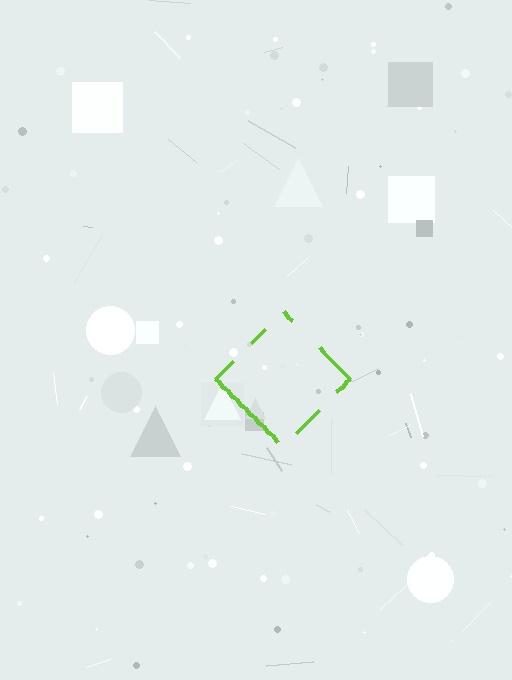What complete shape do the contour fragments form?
The contour fragments form a diamond.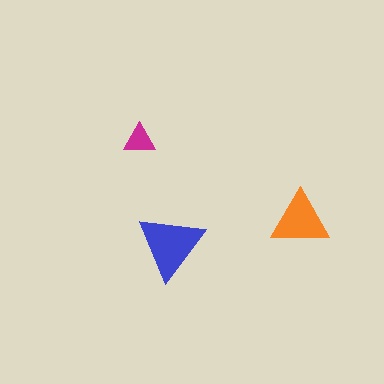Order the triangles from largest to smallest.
the blue one, the orange one, the magenta one.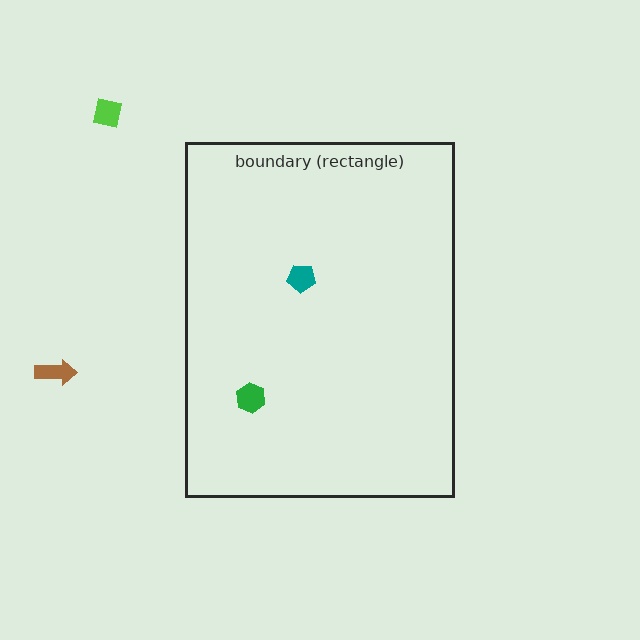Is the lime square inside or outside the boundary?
Outside.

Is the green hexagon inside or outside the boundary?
Inside.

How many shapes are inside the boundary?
2 inside, 2 outside.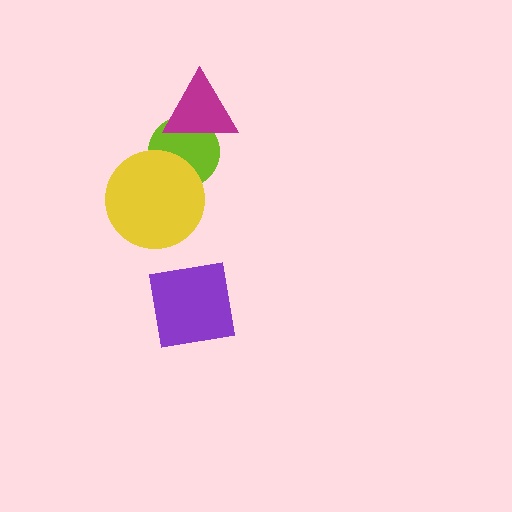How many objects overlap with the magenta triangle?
1 object overlaps with the magenta triangle.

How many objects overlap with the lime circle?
2 objects overlap with the lime circle.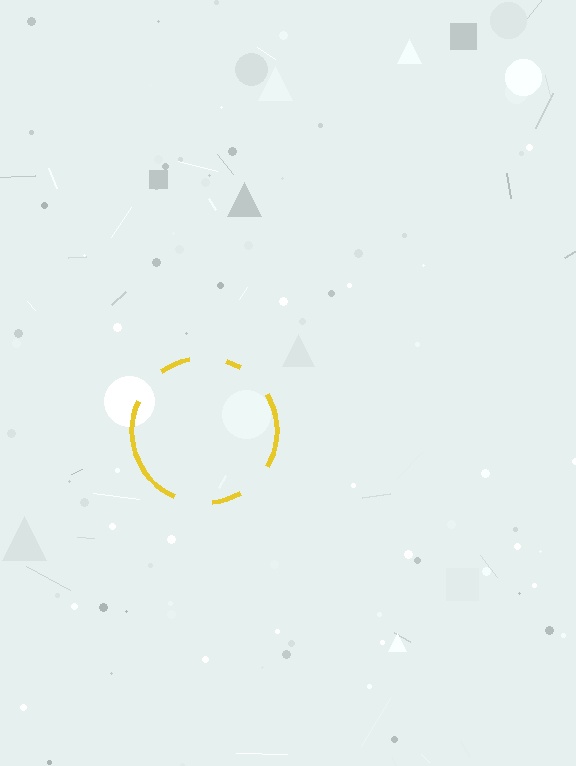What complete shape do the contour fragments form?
The contour fragments form a circle.